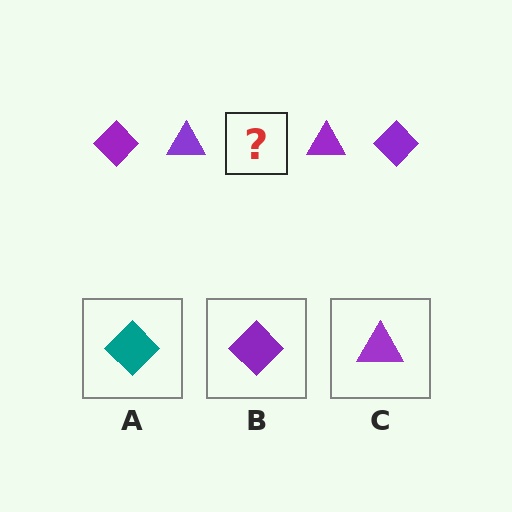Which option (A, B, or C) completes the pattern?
B.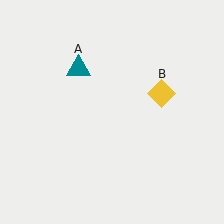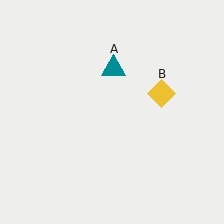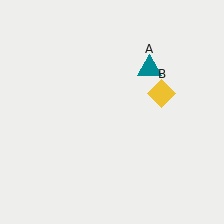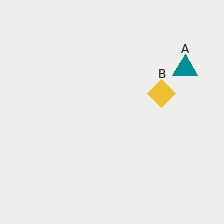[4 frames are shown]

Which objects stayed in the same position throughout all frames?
Yellow diamond (object B) remained stationary.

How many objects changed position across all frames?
1 object changed position: teal triangle (object A).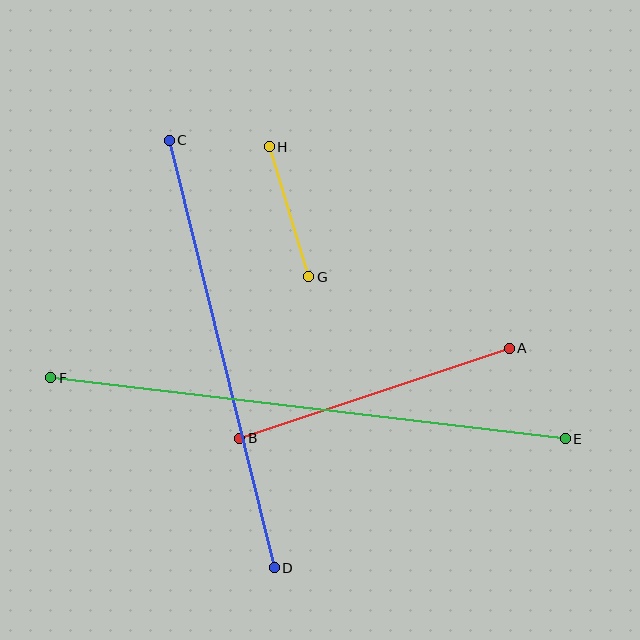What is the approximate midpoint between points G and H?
The midpoint is at approximately (289, 212) pixels.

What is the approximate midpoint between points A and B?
The midpoint is at approximately (375, 393) pixels.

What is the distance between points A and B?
The distance is approximately 284 pixels.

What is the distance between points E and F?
The distance is approximately 518 pixels.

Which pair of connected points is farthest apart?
Points E and F are farthest apart.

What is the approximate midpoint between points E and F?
The midpoint is at approximately (308, 408) pixels.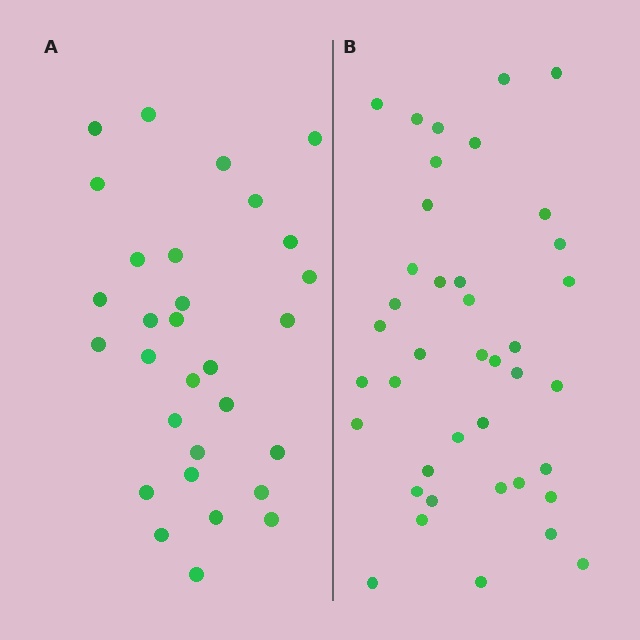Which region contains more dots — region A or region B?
Region B (the right region) has more dots.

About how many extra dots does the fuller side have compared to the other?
Region B has roughly 10 or so more dots than region A.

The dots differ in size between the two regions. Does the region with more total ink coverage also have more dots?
No. Region A has more total ink coverage because its dots are larger, but region B actually contains more individual dots. Total area can be misleading — the number of items is what matters here.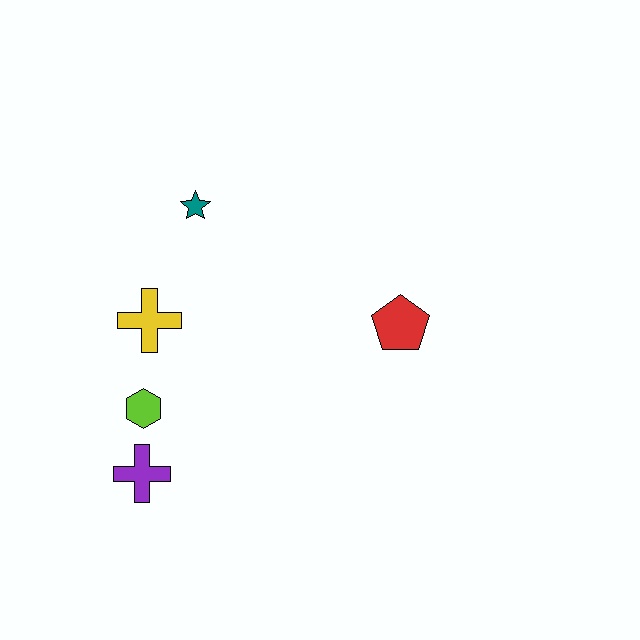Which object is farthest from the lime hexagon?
The red pentagon is farthest from the lime hexagon.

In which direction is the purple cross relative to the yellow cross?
The purple cross is below the yellow cross.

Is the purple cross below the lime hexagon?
Yes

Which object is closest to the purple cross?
The lime hexagon is closest to the purple cross.